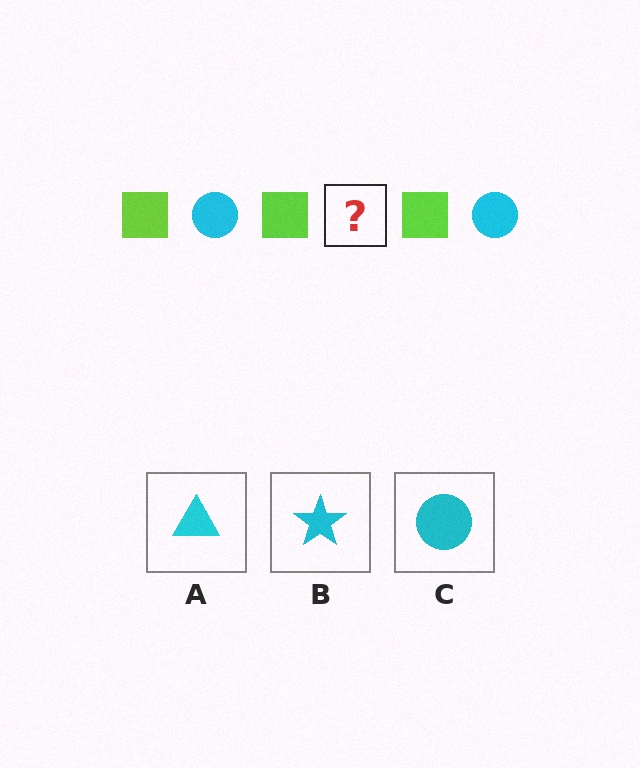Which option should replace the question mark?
Option C.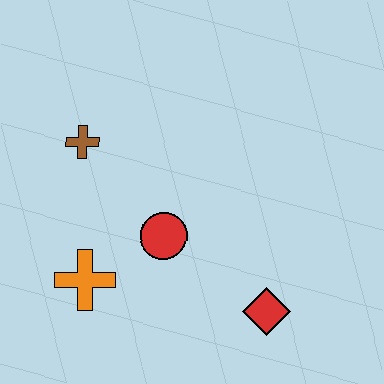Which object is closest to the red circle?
The orange cross is closest to the red circle.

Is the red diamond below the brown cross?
Yes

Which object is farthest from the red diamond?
The brown cross is farthest from the red diamond.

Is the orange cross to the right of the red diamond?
No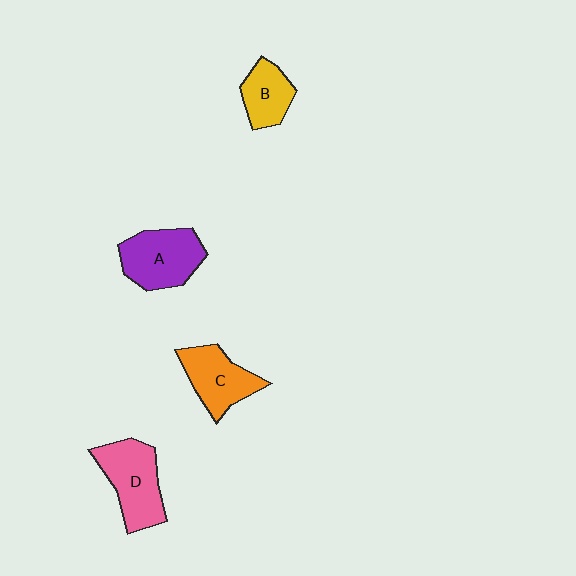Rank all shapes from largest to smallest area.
From largest to smallest: D (pink), A (purple), C (orange), B (yellow).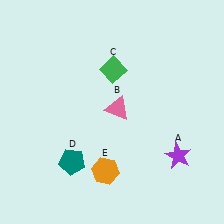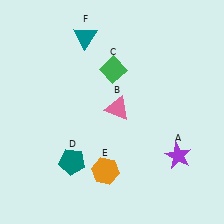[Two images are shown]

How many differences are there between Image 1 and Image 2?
There is 1 difference between the two images.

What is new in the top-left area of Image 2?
A teal triangle (F) was added in the top-left area of Image 2.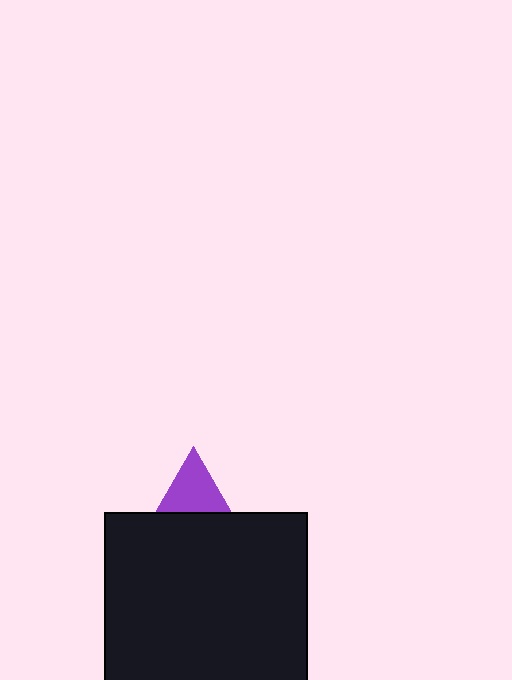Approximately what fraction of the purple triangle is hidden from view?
Roughly 51% of the purple triangle is hidden behind the black square.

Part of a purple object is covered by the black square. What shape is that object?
It is a triangle.